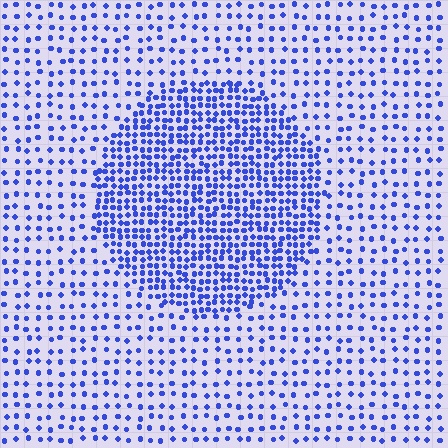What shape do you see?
I see a circle.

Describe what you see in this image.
The image contains small blue elements arranged at two different densities. A circle-shaped region is visible where the elements are more densely packed than the surrounding area.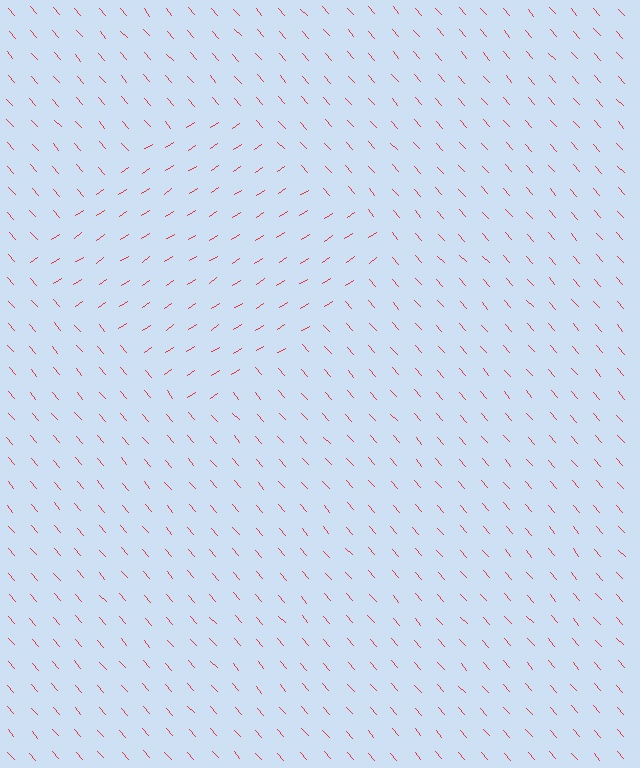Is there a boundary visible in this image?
Yes, there is a texture boundary formed by a change in line orientation.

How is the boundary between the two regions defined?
The boundary is defined purely by a change in line orientation (approximately 81 degrees difference). All lines are the same color and thickness.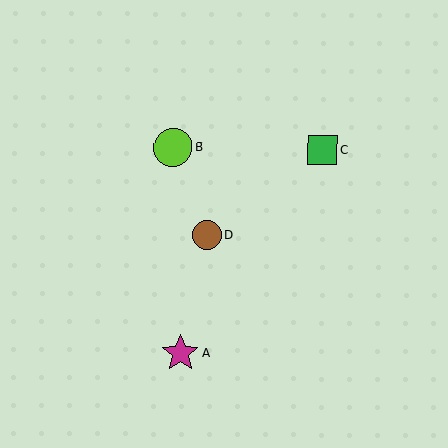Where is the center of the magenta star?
The center of the magenta star is at (181, 353).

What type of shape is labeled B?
Shape B is a lime circle.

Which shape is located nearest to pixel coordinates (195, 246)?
The brown circle (labeled D) at (207, 235) is nearest to that location.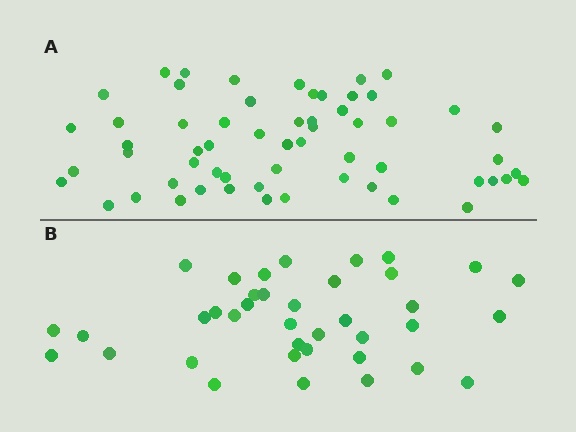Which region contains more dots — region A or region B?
Region A (the top region) has more dots.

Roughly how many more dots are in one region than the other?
Region A has approximately 20 more dots than region B.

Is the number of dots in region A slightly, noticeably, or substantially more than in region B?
Region A has substantially more. The ratio is roughly 1.6 to 1.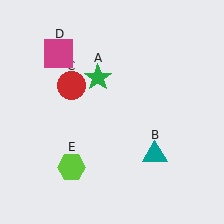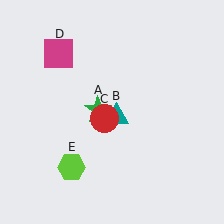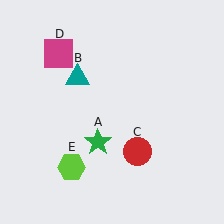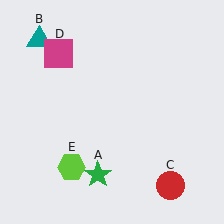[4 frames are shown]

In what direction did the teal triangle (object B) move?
The teal triangle (object B) moved up and to the left.